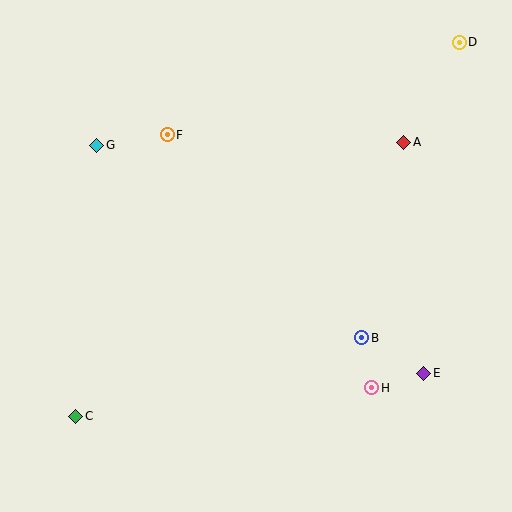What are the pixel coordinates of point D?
Point D is at (459, 42).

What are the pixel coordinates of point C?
Point C is at (76, 416).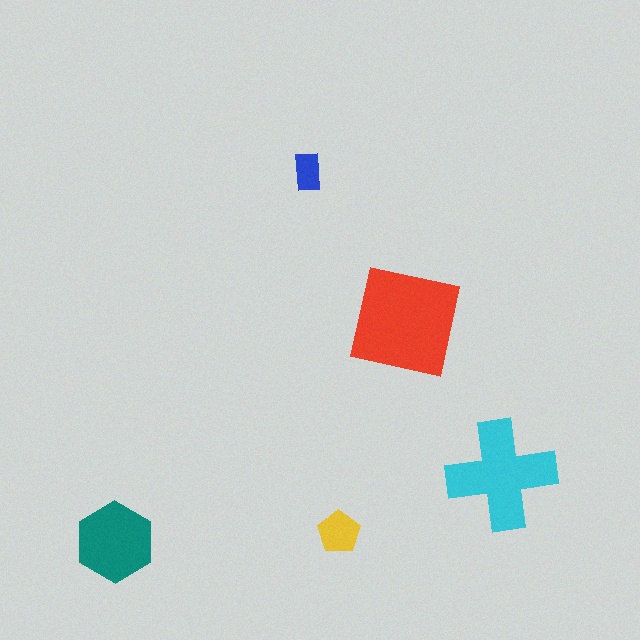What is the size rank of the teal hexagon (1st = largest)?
3rd.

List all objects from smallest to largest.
The blue rectangle, the yellow pentagon, the teal hexagon, the cyan cross, the red square.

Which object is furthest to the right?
The cyan cross is rightmost.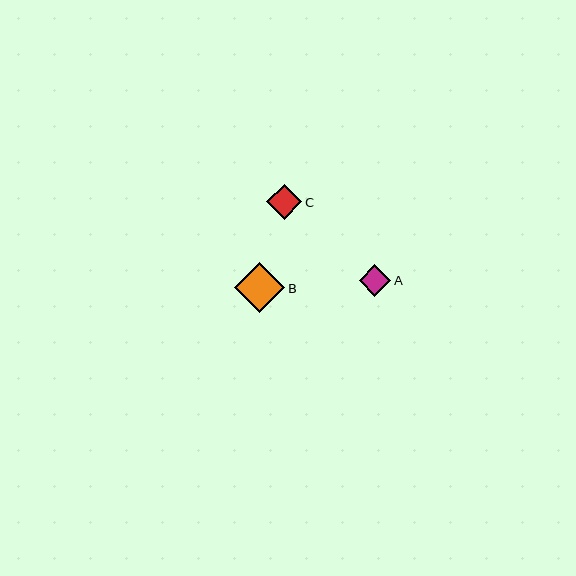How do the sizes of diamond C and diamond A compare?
Diamond C and diamond A are approximately the same size.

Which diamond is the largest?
Diamond B is the largest with a size of approximately 50 pixels.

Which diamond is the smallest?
Diamond A is the smallest with a size of approximately 32 pixels.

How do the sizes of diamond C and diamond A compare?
Diamond C and diamond A are approximately the same size.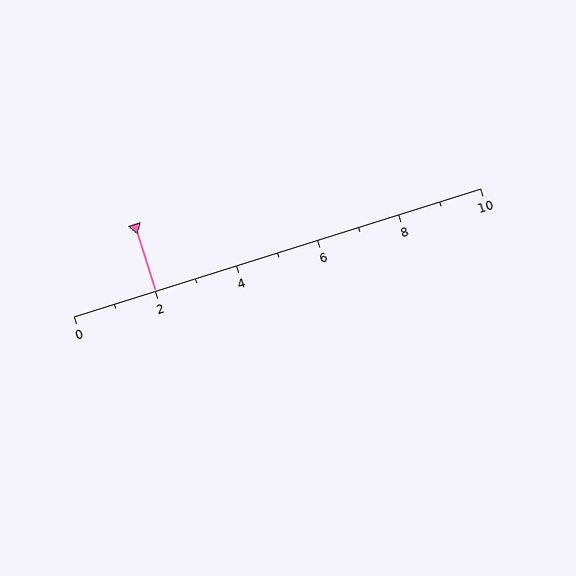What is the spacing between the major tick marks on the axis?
The major ticks are spaced 2 apart.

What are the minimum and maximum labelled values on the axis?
The axis runs from 0 to 10.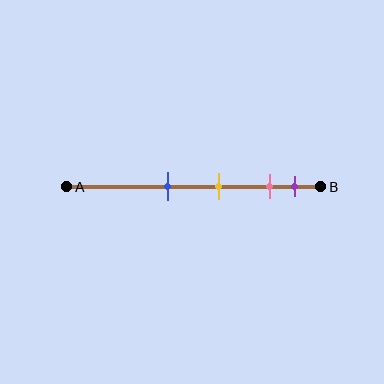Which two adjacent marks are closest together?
The pink and purple marks are the closest adjacent pair.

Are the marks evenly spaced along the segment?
No, the marks are not evenly spaced.